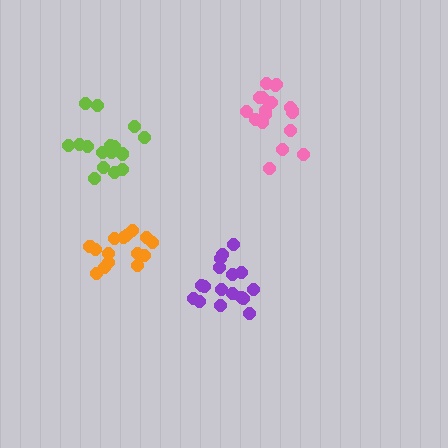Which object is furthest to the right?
The pink cluster is rightmost.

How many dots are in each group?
Group 1: 16 dots, Group 2: 15 dots, Group 3: 17 dots, Group 4: 18 dots (66 total).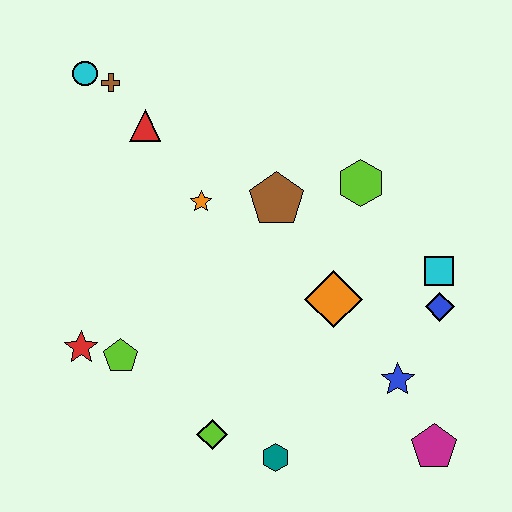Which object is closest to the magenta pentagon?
The blue star is closest to the magenta pentagon.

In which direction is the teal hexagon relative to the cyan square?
The teal hexagon is below the cyan square.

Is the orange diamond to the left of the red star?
No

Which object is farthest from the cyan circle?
The magenta pentagon is farthest from the cyan circle.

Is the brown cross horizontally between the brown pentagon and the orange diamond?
No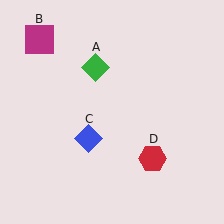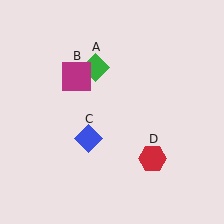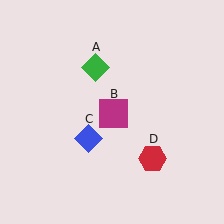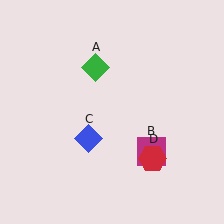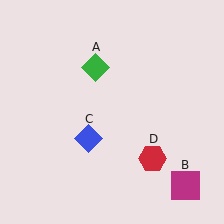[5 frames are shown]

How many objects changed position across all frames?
1 object changed position: magenta square (object B).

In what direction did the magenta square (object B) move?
The magenta square (object B) moved down and to the right.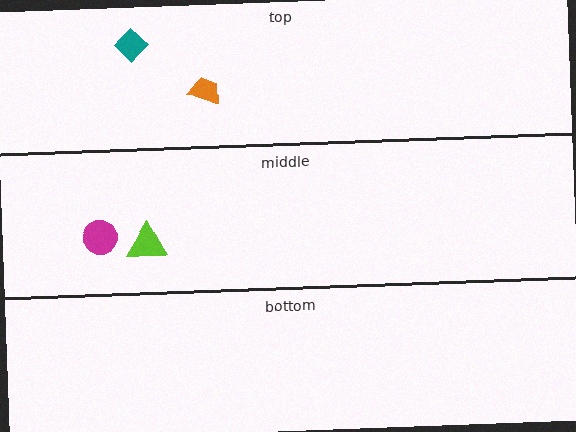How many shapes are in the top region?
2.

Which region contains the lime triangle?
The middle region.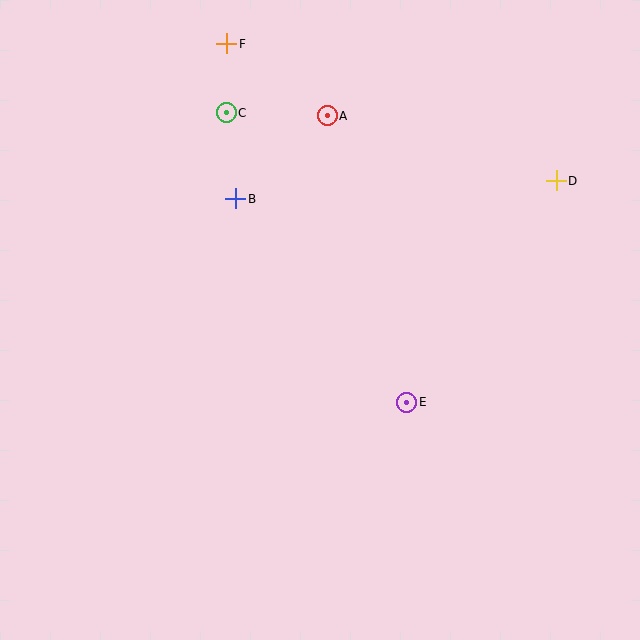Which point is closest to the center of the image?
Point E at (407, 402) is closest to the center.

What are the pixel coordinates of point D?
Point D is at (556, 181).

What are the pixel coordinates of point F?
Point F is at (227, 44).